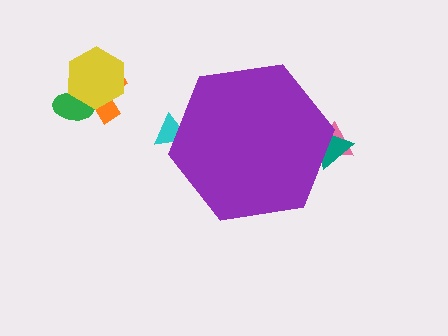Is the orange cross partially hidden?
No, the orange cross is fully visible.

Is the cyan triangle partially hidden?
Yes, the cyan triangle is partially hidden behind the purple hexagon.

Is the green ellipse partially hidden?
No, the green ellipse is fully visible.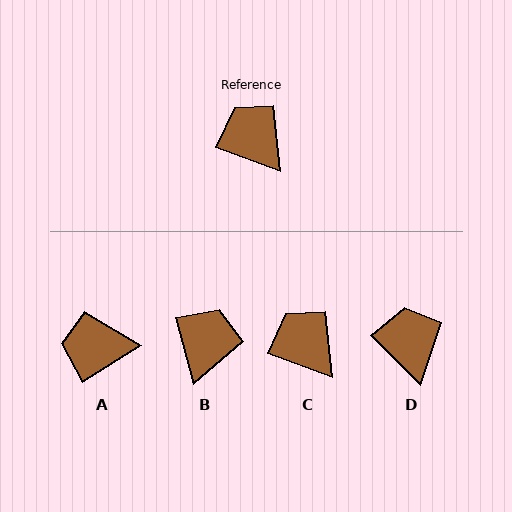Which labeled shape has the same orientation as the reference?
C.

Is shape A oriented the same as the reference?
No, it is off by about 52 degrees.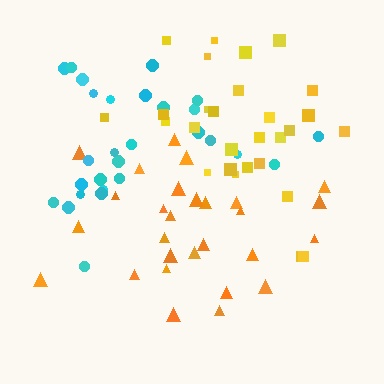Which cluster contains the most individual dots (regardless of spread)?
Orange (29).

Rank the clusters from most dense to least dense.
yellow, orange, cyan.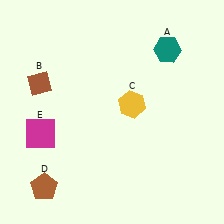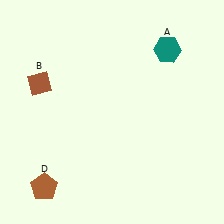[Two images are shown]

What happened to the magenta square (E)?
The magenta square (E) was removed in Image 2. It was in the bottom-left area of Image 1.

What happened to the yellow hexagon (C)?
The yellow hexagon (C) was removed in Image 2. It was in the top-right area of Image 1.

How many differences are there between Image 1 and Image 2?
There are 2 differences between the two images.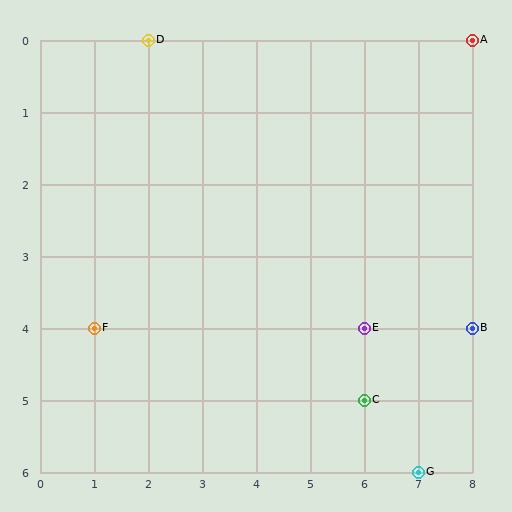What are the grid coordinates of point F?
Point F is at grid coordinates (1, 4).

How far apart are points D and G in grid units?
Points D and G are 5 columns and 6 rows apart (about 7.8 grid units diagonally).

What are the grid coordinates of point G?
Point G is at grid coordinates (7, 6).